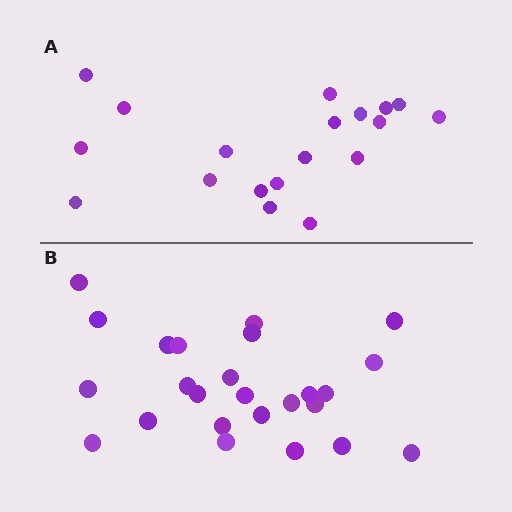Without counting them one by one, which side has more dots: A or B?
Region B (the bottom region) has more dots.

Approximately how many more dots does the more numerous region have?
Region B has about 6 more dots than region A.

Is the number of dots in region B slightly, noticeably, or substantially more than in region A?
Region B has noticeably more, but not dramatically so. The ratio is roughly 1.3 to 1.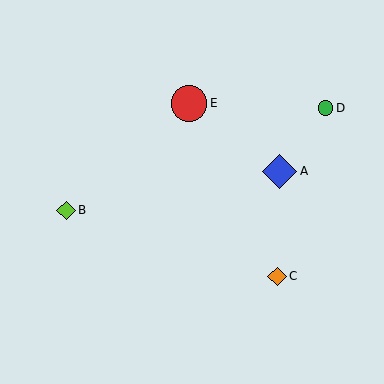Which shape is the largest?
The red circle (labeled E) is the largest.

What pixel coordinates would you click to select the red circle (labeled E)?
Click at (189, 103) to select the red circle E.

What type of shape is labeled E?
Shape E is a red circle.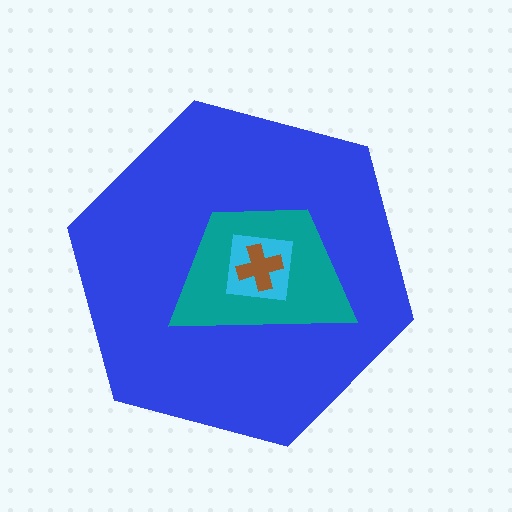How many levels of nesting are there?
4.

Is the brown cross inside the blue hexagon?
Yes.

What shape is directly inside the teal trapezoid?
The cyan square.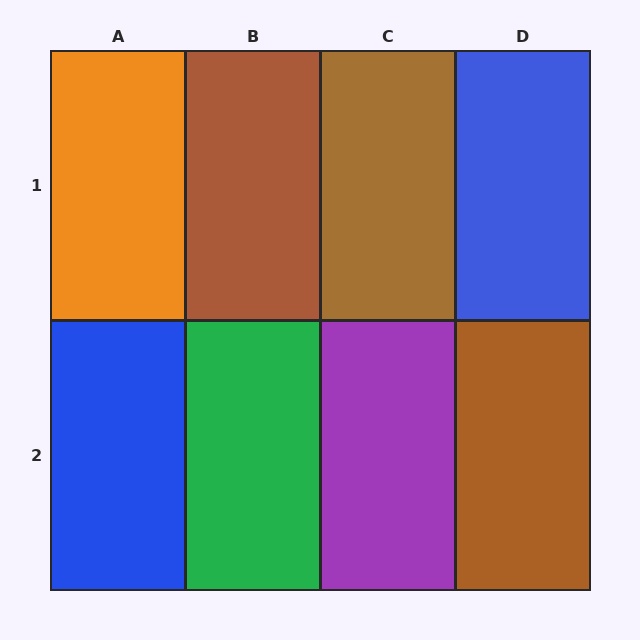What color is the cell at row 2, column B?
Green.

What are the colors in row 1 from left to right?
Orange, brown, brown, blue.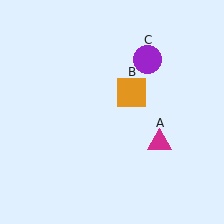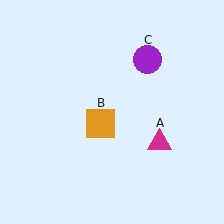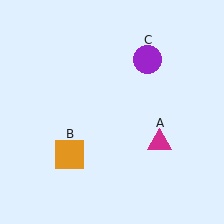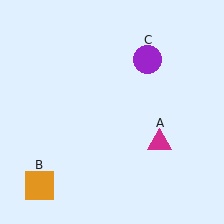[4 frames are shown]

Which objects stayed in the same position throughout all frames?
Magenta triangle (object A) and purple circle (object C) remained stationary.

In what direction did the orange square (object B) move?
The orange square (object B) moved down and to the left.